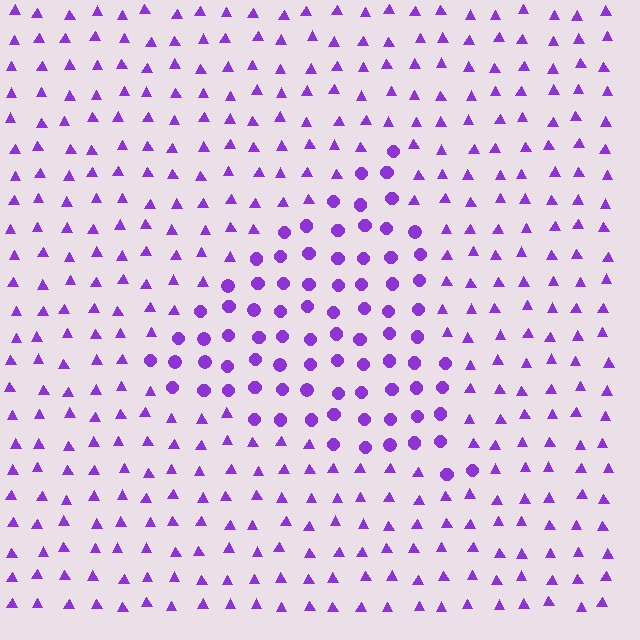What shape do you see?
I see a triangle.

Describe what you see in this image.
The image is filled with small purple elements arranged in a uniform grid. A triangle-shaped region contains circles, while the surrounding area contains triangles. The boundary is defined purely by the change in element shape.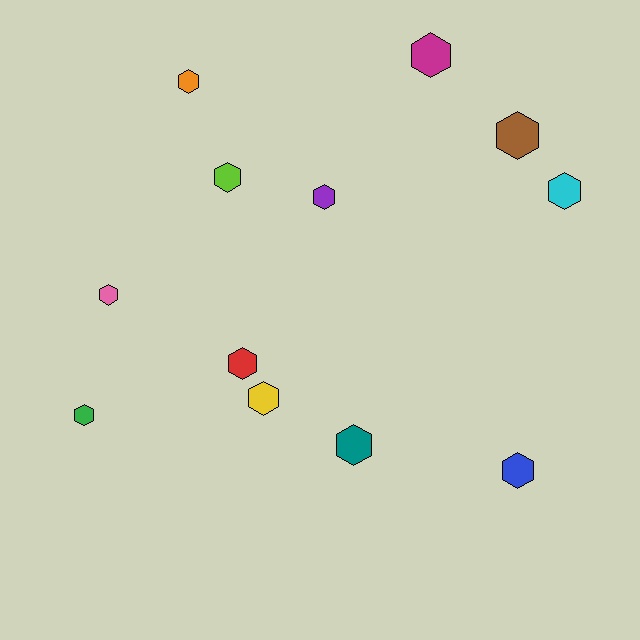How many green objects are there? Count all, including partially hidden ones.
There is 1 green object.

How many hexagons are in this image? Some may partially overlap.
There are 12 hexagons.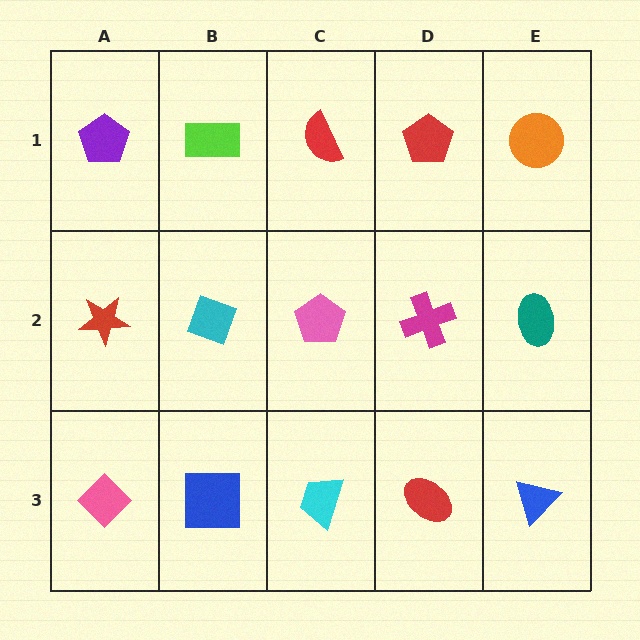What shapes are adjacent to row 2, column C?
A red semicircle (row 1, column C), a cyan trapezoid (row 3, column C), a cyan diamond (row 2, column B), a magenta cross (row 2, column D).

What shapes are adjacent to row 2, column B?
A lime rectangle (row 1, column B), a blue square (row 3, column B), a red star (row 2, column A), a pink pentagon (row 2, column C).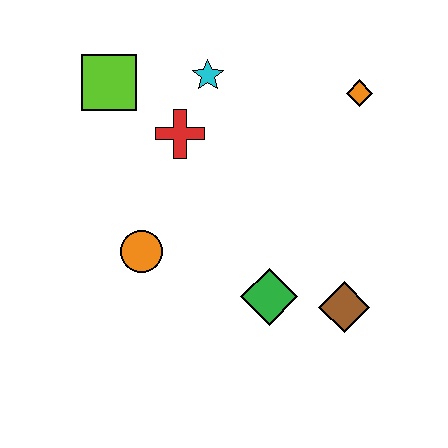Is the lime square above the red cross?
Yes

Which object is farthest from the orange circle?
The orange diamond is farthest from the orange circle.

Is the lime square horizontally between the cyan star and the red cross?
No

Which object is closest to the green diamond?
The brown diamond is closest to the green diamond.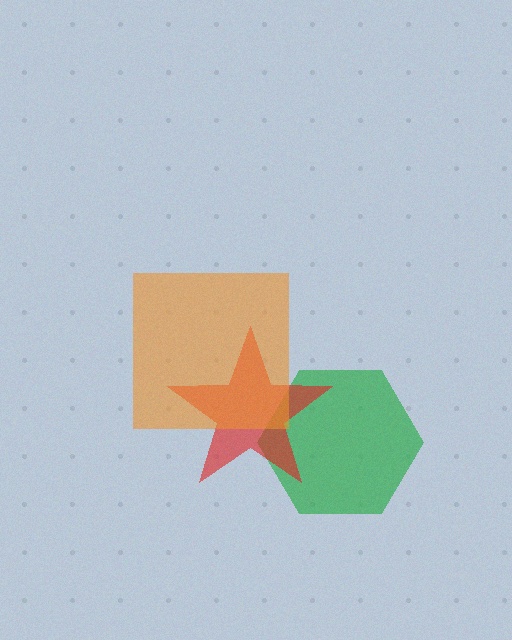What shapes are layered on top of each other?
The layered shapes are: a green hexagon, a red star, an orange square.